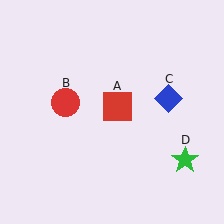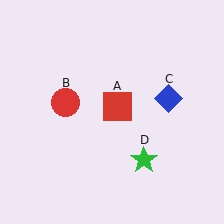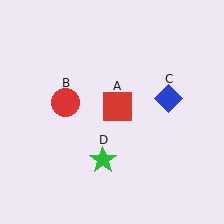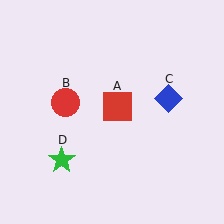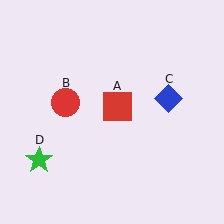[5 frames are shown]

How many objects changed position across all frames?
1 object changed position: green star (object D).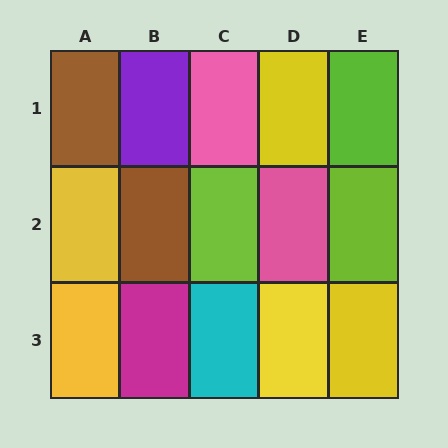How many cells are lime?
3 cells are lime.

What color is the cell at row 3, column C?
Cyan.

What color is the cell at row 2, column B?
Brown.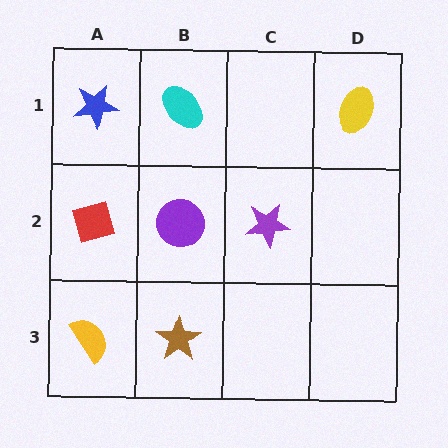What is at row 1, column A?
A blue star.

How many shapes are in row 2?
3 shapes.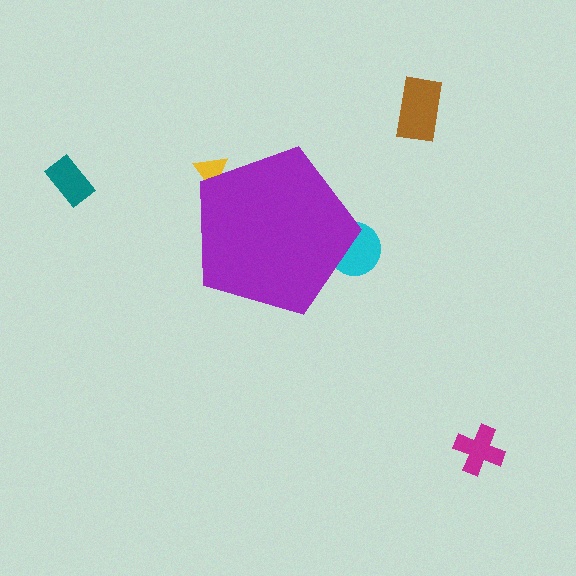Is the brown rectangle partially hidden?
No, the brown rectangle is fully visible.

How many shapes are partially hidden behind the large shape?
2 shapes are partially hidden.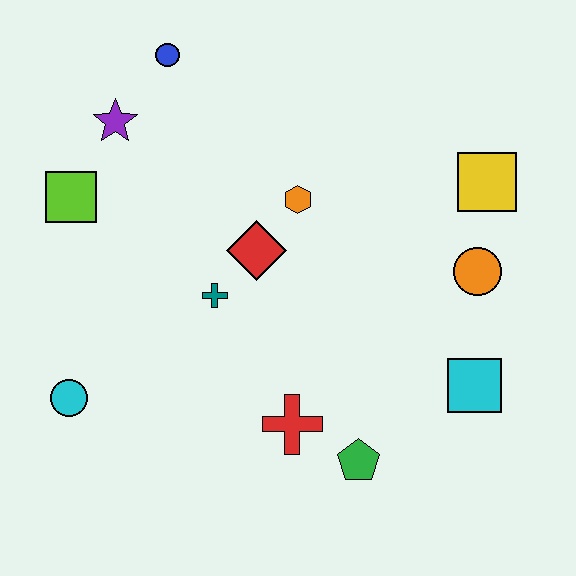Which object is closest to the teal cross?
The red diamond is closest to the teal cross.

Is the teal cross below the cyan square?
No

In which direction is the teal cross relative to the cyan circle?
The teal cross is to the right of the cyan circle.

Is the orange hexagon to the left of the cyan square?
Yes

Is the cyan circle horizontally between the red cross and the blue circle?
No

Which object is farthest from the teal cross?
The yellow square is farthest from the teal cross.